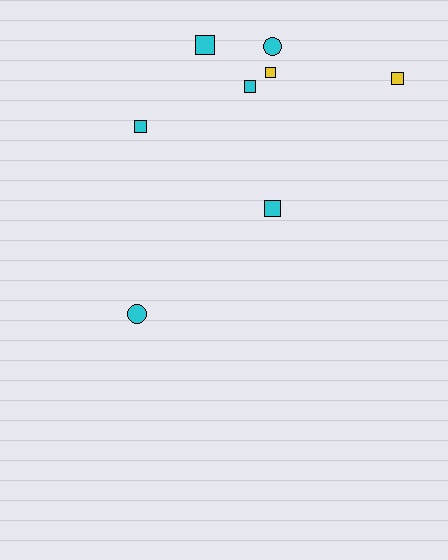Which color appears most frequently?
Cyan, with 6 objects.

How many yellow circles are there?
There are no yellow circles.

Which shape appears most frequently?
Square, with 6 objects.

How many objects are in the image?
There are 8 objects.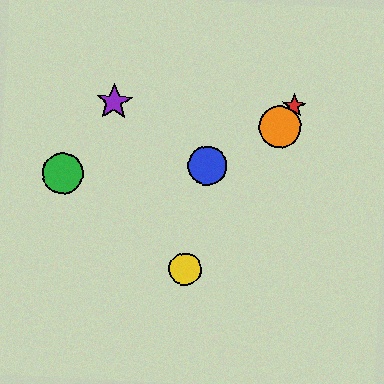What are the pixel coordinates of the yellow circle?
The yellow circle is at (185, 269).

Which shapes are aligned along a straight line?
The red star, the yellow circle, the orange circle are aligned along a straight line.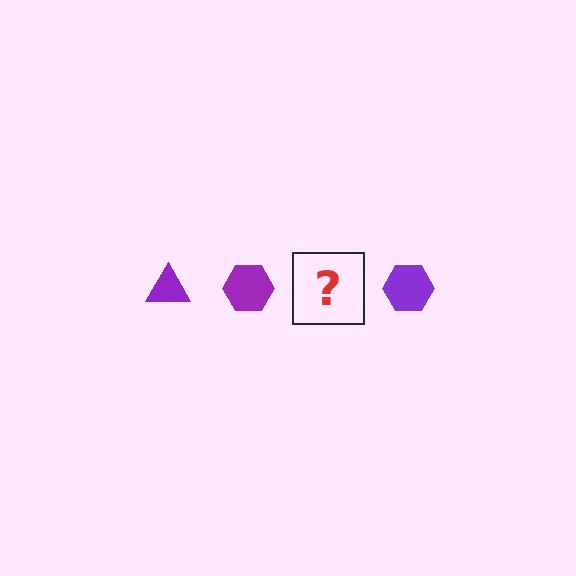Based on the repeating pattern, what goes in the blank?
The blank should be a purple triangle.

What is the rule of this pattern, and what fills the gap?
The rule is that the pattern cycles through triangle, hexagon shapes in purple. The gap should be filled with a purple triangle.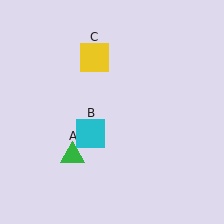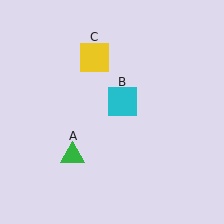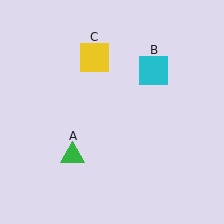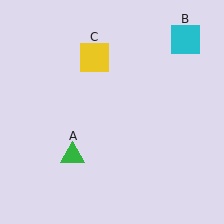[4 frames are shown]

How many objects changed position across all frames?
1 object changed position: cyan square (object B).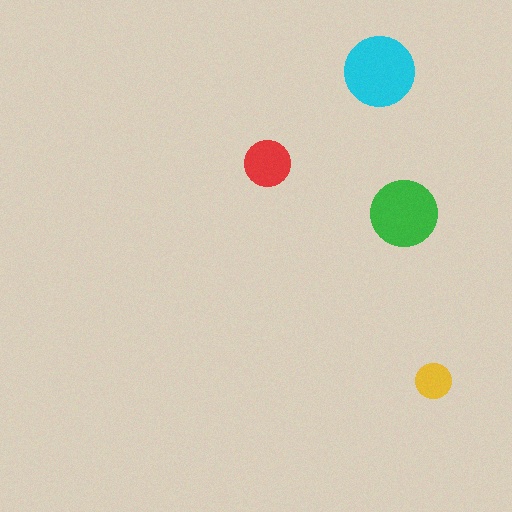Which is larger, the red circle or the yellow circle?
The red one.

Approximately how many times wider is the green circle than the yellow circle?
About 2 times wider.